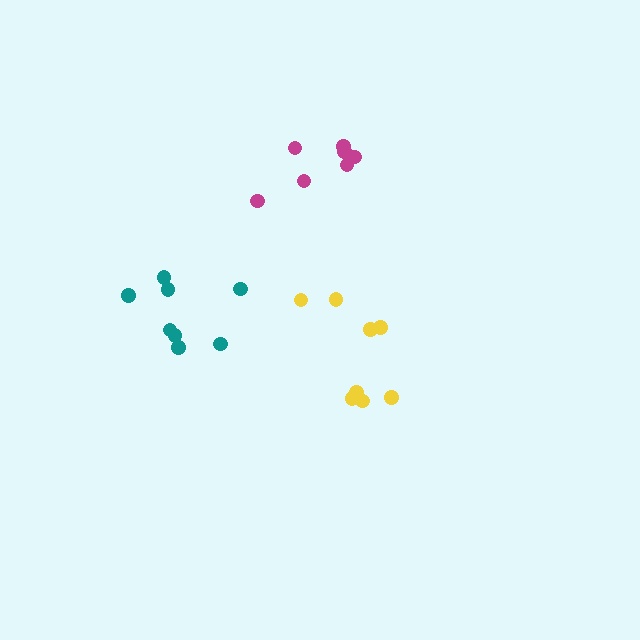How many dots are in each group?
Group 1: 8 dots, Group 2: 8 dots, Group 3: 7 dots (23 total).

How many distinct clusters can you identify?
There are 3 distinct clusters.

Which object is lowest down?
The yellow cluster is bottommost.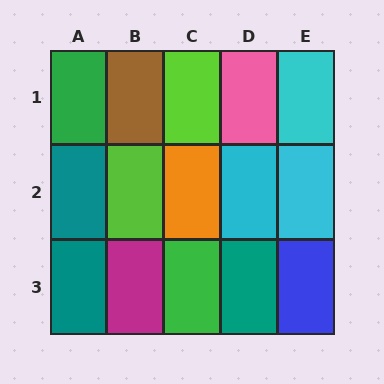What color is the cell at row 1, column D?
Pink.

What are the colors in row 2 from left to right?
Teal, lime, orange, cyan, cyan.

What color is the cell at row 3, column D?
Teal.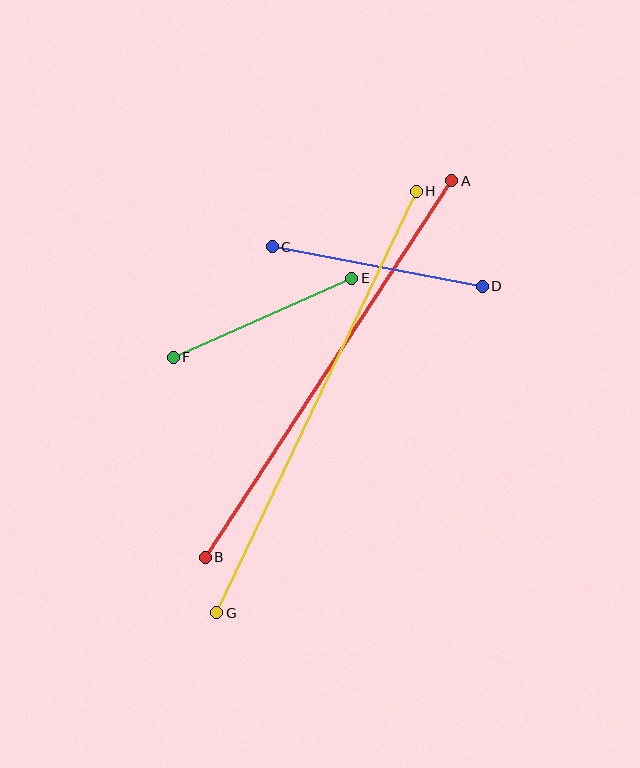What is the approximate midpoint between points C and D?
The midpoint is at approximately (377, 267) pixels.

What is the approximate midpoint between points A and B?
The midpoint is at approximately (329, 369) pixels.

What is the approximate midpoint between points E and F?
The midpoint is at approximately (263, 318) pixels.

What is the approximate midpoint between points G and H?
The midpoint is at approximately (316, 402) pixels.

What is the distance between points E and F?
The distance is approximately 195 pixels.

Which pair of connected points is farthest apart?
Points G and H are farthest apart.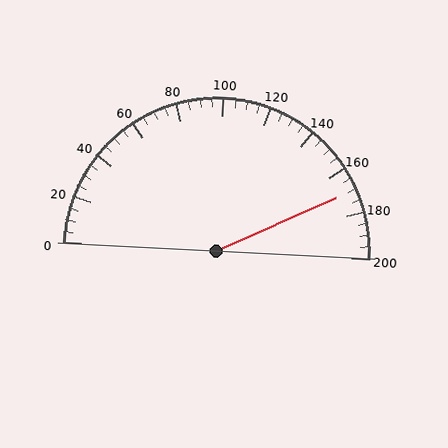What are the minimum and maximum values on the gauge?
The gauge ranges from 0 to 200.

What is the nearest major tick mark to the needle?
The nearest major tick mark is 160.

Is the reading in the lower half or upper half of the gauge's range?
The reading is in the upper half of the range (0 to 200).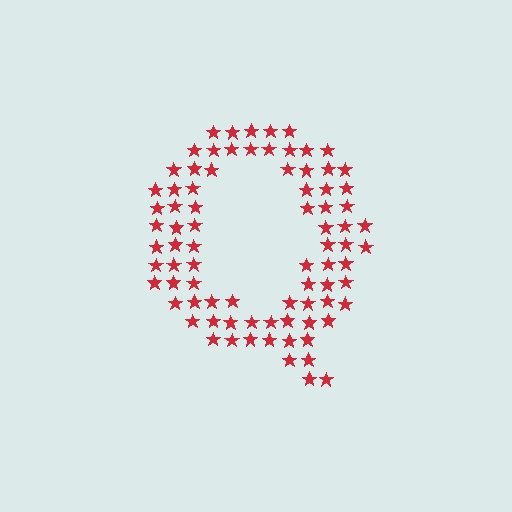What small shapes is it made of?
It is made of small stars.